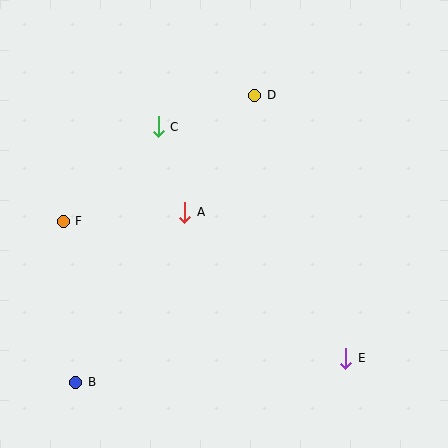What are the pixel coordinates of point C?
Point C is at (158, 127).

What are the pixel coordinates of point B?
Point B is at (76, 382).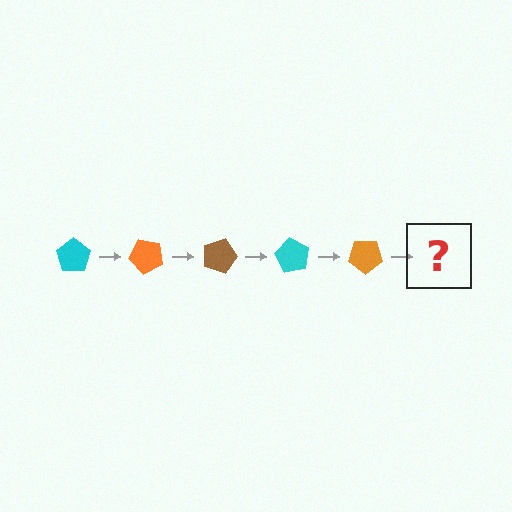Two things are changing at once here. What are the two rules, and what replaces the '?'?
The two rules are that it rotates 45 degrees each step and the color cycles through cyan, orange, and brown. The '?' should be a brown pentagon, rotated 225 degrees from the start.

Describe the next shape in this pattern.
It should be a brown pentagon, rotated 225 degrees from the start.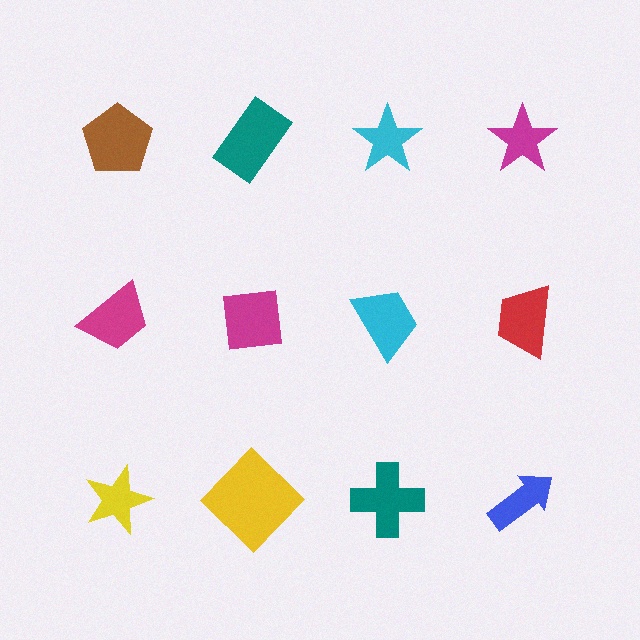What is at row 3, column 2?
A yellow diamond.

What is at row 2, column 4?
A red trapezoid.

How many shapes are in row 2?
4 shapes.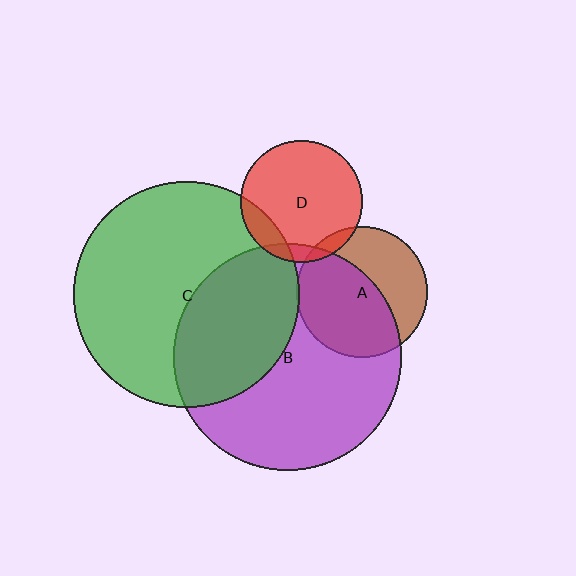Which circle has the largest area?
Circle B (purple).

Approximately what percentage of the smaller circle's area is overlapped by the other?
Approximately 60%.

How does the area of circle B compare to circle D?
Approximately 3.5 times.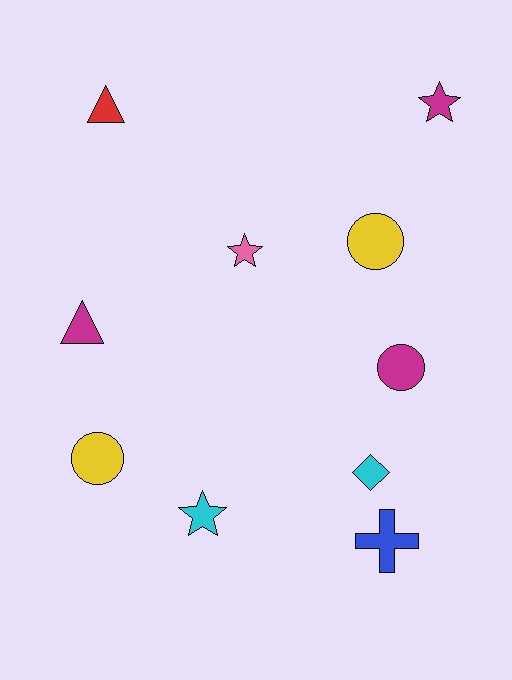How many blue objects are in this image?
There is 1 blue object.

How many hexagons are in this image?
There are no hexagons.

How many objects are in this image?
There are 10 objects.